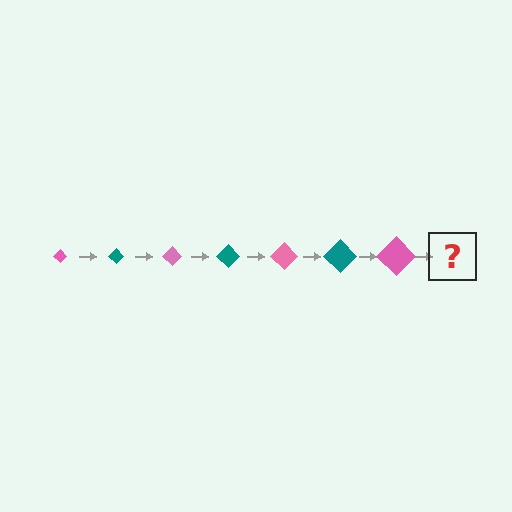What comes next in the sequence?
The next element should be a teal diamond, larger than the previous one.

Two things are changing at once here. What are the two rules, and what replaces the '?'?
The two rules are that the diamond grows larger each step and the color cycles through pink and teal. The '?' should be a teal diamond, larger than the previous one.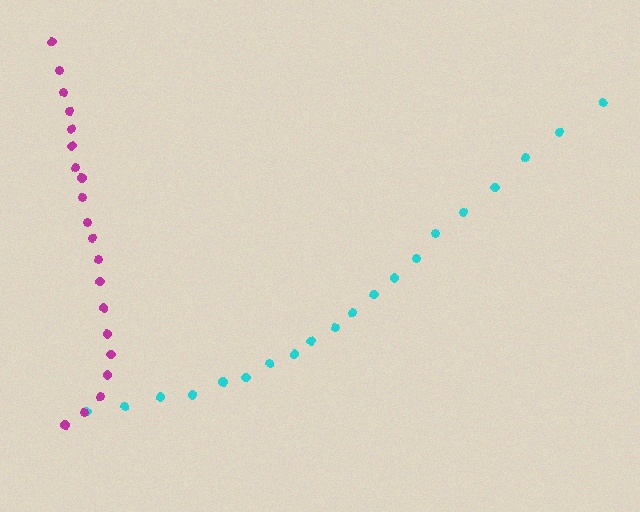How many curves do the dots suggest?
There are 2 distinct paths.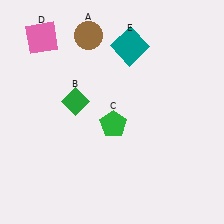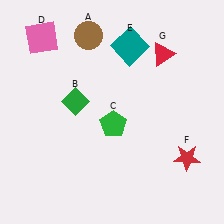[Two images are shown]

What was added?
A red star (F), a red triangle (G) were added in Image 2.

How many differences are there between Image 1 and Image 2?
There are 2 differences between the two images.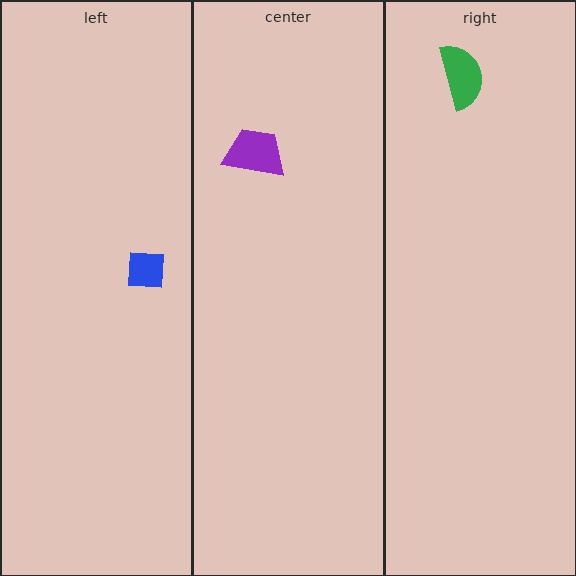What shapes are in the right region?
The green semicircle.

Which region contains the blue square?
The left region.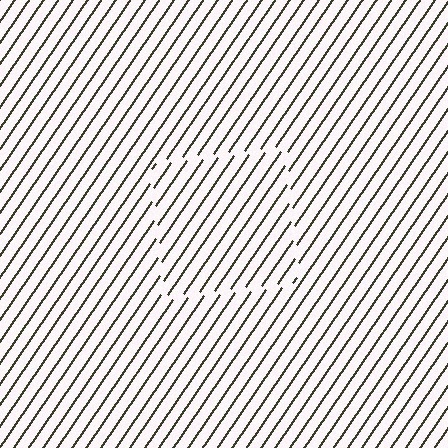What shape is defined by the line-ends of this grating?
An illusory square. The interior of the shape contains the same grating, shifted by half a period — the contour is defined by the phase discontinuity where line-ends from the inner and outer gratings abut.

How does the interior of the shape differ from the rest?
The interior of the shape contains the same grating, shifted by half a period — the contour is defined by the phase discontinuity where line-ends from the inner and outer gratings abut.